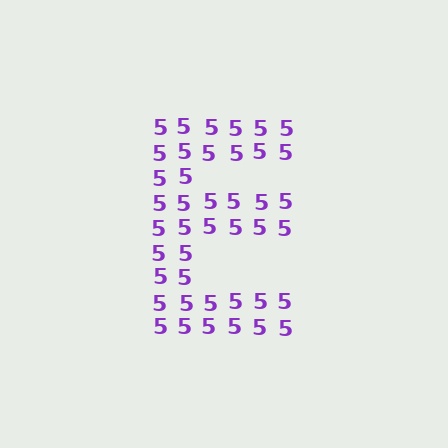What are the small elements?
The small elements are digit 5's.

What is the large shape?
The large shape is the letter E.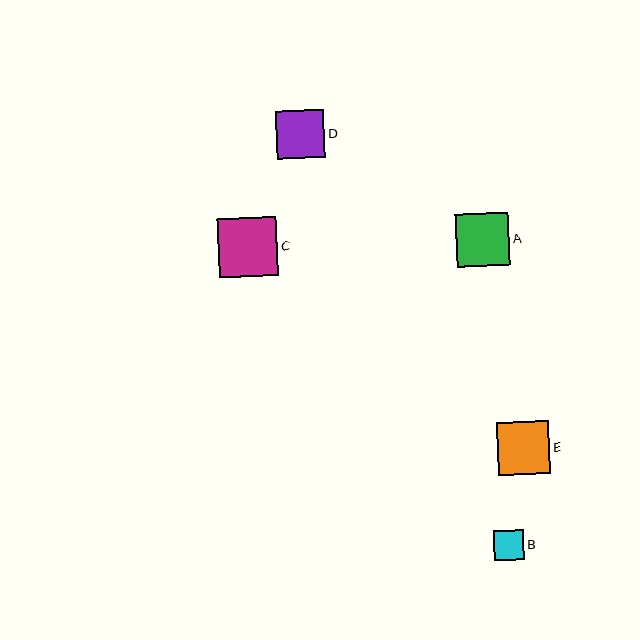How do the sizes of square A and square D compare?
Square A and square D are approximately the same size.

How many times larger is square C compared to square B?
Square C is approximately 2.0 times the size of square B.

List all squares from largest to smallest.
From largest to smallest: C, A, E, D, B.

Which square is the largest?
Square C is the largest with a size of approximately 59 pixels.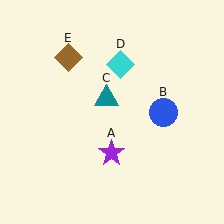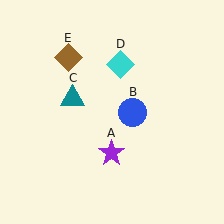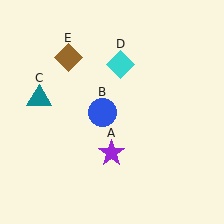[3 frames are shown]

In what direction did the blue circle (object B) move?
The blue circle (object B) moved left.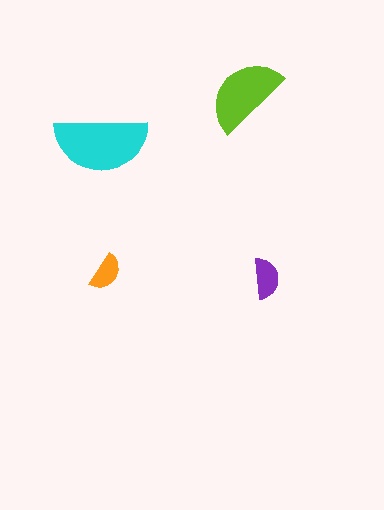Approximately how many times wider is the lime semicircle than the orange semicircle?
About 2 times wider.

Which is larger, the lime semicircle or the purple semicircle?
The lime one.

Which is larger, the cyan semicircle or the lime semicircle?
The cyan one.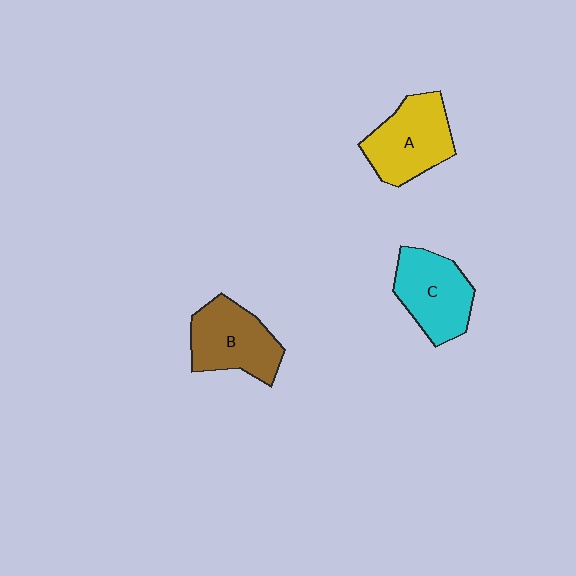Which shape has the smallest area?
Shape C (cyan).